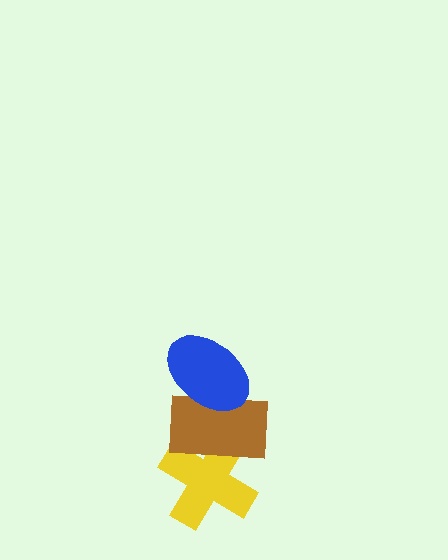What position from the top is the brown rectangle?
The brown rectangle is 2nd from the top.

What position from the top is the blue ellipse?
The blue ellipse is 1st from the top.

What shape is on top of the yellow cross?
The brown rectangle is on top of the yellow cross.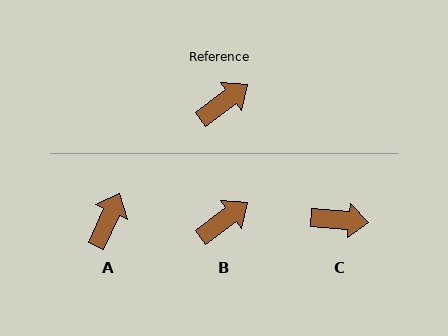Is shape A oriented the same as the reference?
No, it is off by about 29 degrees.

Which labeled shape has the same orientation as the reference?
B.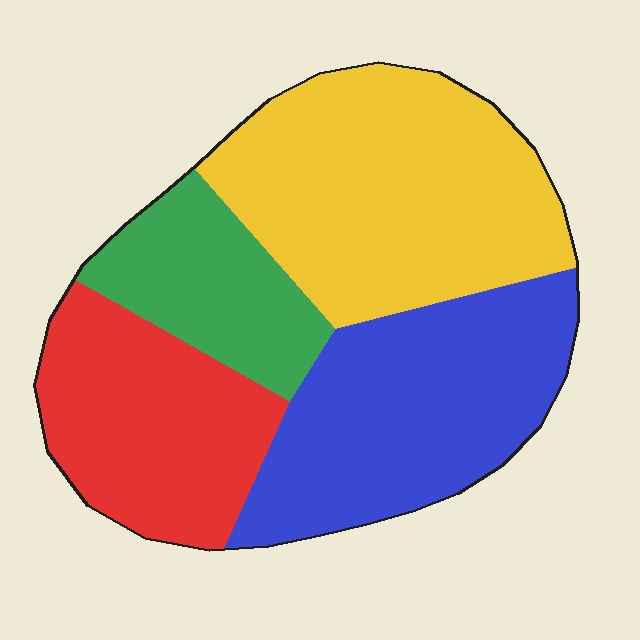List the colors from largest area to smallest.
From largest to smallest: yellow, blue, red, green.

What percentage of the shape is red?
Red covers roughly 20% of the shape.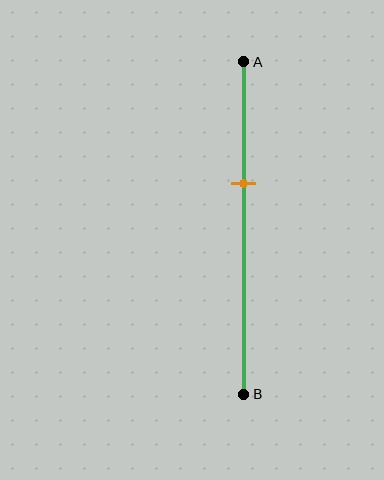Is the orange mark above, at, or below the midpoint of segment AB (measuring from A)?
The orange mark is above the midpoint of segment AB.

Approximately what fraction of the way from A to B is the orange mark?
The orange mark is approximately 35% of the way from A to B.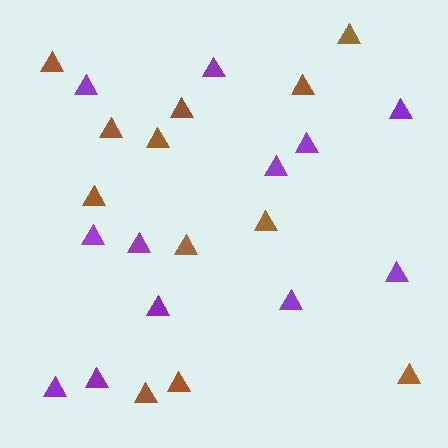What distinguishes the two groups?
There are 2 groups: one group of brown triangles (12) and one group of purple triangles (12).